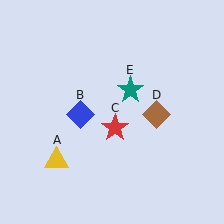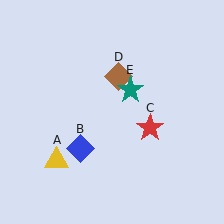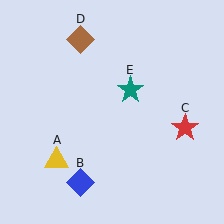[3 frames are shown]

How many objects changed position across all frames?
3 objects changed position: blue diamond (object B), red star (object C), brown diamond (object D).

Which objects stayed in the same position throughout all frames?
Yellow triangle (object A) and teal star (object E) remained stationary.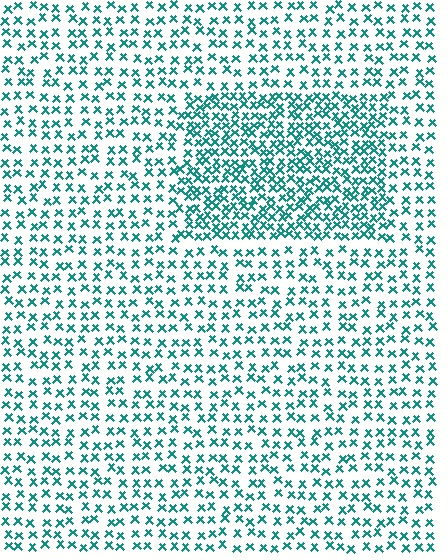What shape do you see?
I see a rectangle.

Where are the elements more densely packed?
The elements are more densely packed inside the rectangle boundary.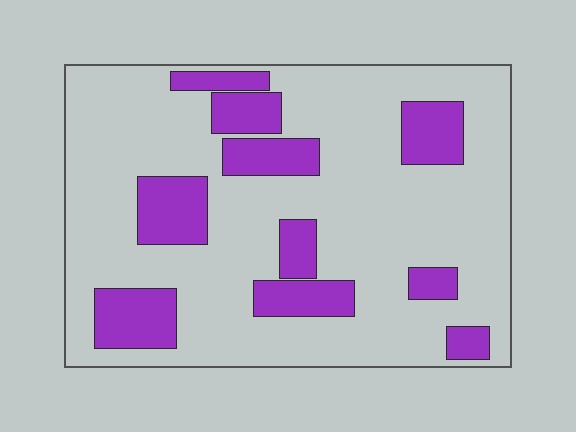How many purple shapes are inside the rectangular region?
10.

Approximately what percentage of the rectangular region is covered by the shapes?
Approximately 25%.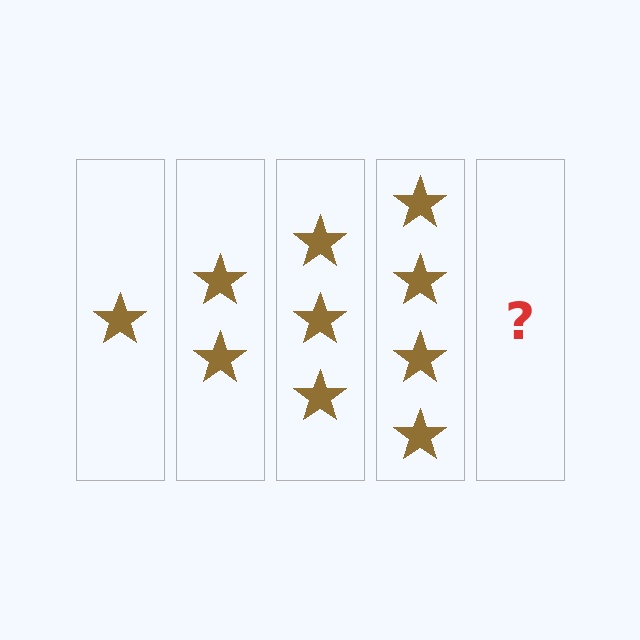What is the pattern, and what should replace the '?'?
The pattern is that each step adds one more star. The '?' should be 5 stars.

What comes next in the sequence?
The next element should be 5 stars.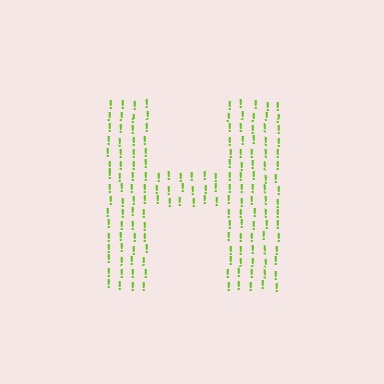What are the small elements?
The small elements are exclamation marks.